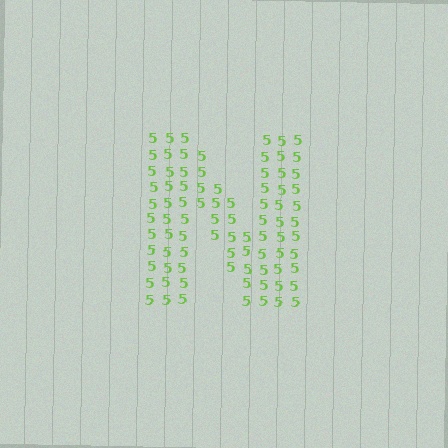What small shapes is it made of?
It is made of small digit 5's.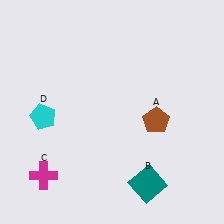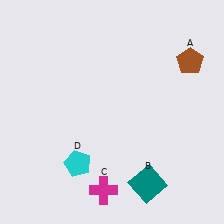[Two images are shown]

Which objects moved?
The objects that moved are: the brown pentagon (A), the magenta cross (C), the cyan pentagon (D).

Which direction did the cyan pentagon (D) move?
The cyan pentagon (D) moved down.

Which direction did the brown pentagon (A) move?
The brown pentagon (A) moved up.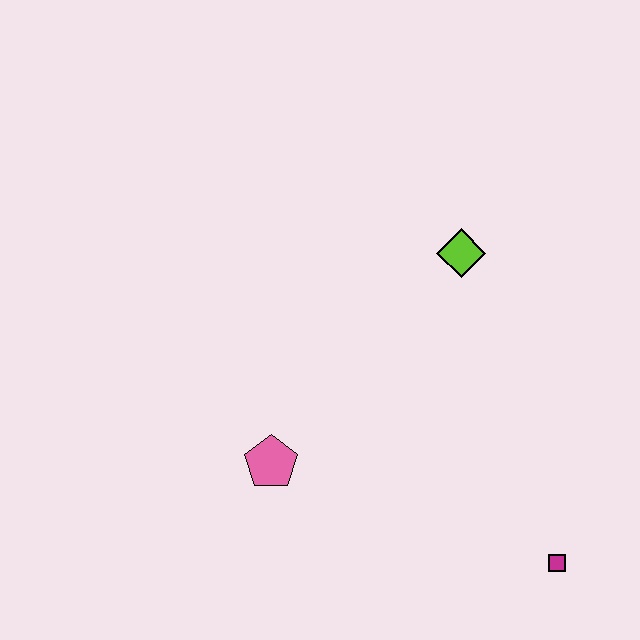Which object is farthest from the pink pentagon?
The magenta square is farthest from the pink pentagon.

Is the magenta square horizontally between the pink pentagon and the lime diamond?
No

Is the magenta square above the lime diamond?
No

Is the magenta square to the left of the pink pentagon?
No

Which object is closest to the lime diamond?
The pink pentagon is closest to the lime diamond.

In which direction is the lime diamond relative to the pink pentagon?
The lime diamond is above the pink pentagon.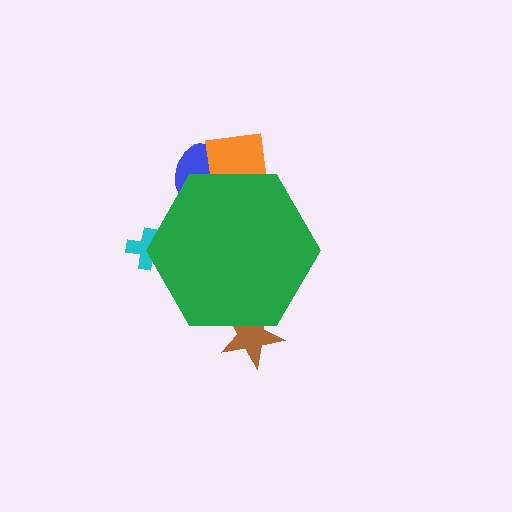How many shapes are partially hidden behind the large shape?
4 shapes are partially hidden.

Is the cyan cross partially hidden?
Yes, the cyan cross is partially hidden behind the green hexagon.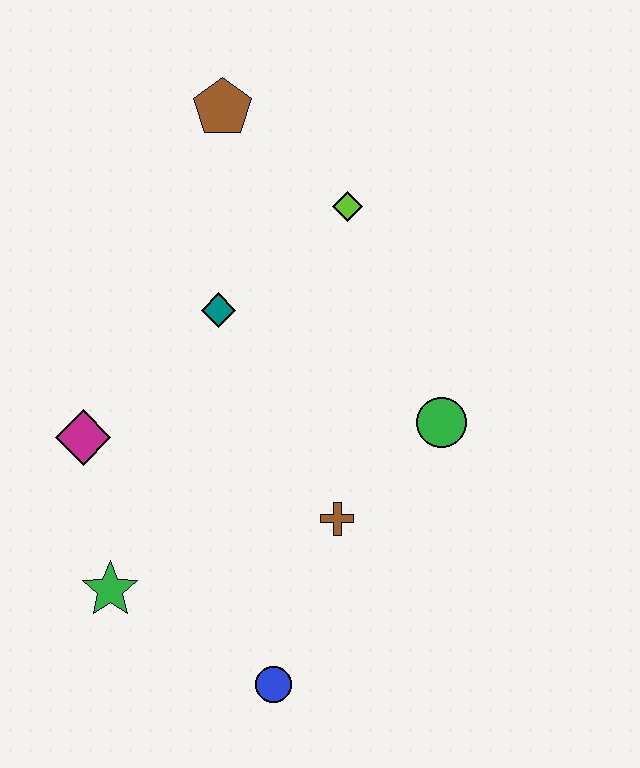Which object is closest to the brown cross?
The green circle is closest to the brown cross.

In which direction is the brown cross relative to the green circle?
The brown cross is to the left of the green circle.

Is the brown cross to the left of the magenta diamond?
No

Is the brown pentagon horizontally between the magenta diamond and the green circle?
Yes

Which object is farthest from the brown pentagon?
The blue circle is farthest from the brown pentagon.